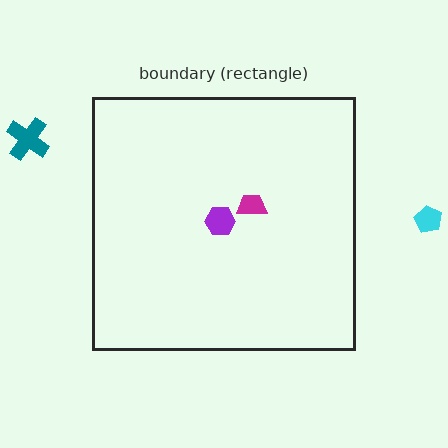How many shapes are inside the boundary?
2 inside, 2 outside.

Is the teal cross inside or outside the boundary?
Outside.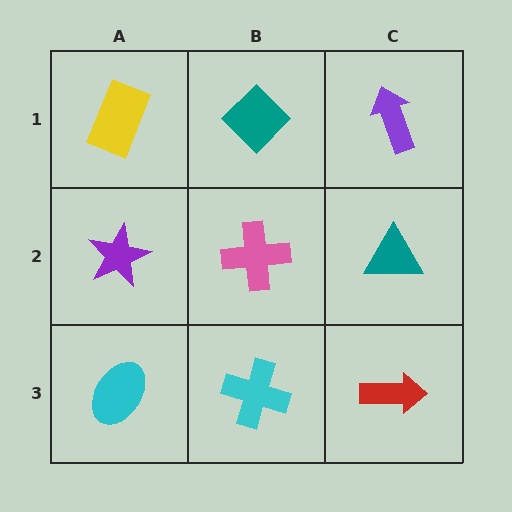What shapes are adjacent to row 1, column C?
A teal triangle (row 2, column C), a teal diamond (row 1, column B).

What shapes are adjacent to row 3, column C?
A teal triangle (row 2, column C), a cyan cross (row 3, column B).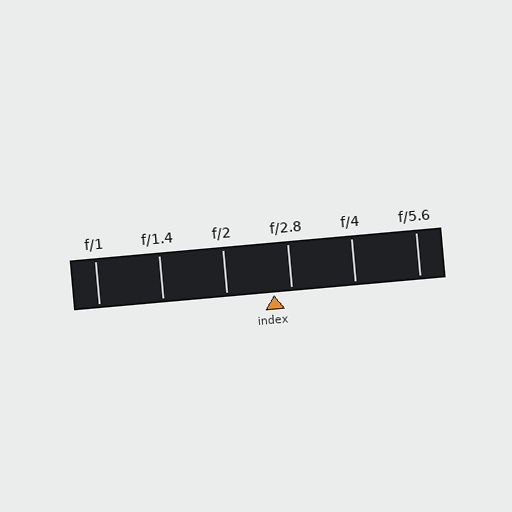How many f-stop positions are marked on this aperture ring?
There are 6 f-stop positions marked.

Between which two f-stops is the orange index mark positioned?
The index mark is between f/2 and f/2.8.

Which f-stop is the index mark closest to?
The index mark is closest to f/2.8.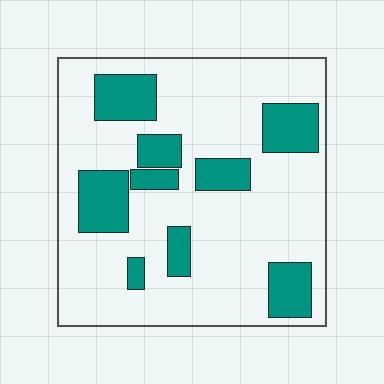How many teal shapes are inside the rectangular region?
9.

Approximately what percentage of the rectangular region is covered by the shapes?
Approximately 25%.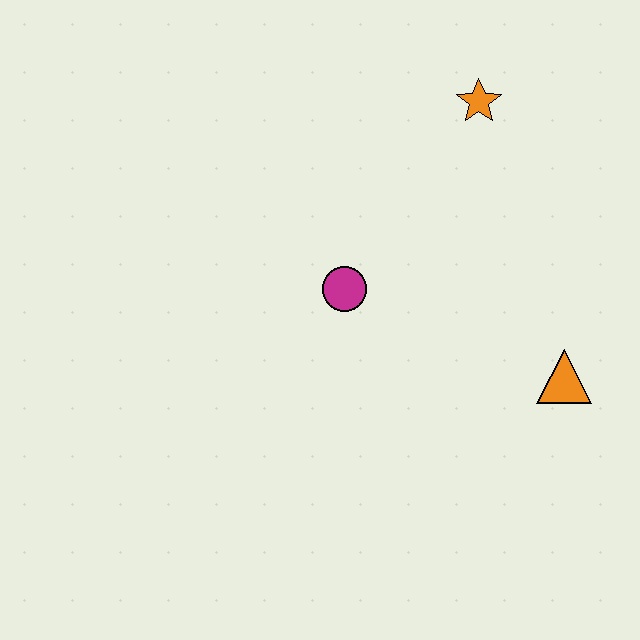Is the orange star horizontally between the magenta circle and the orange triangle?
Yes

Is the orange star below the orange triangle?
No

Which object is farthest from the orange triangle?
The orange star is farthest from the orange triangle.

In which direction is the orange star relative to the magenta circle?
The orange star is above the magenta circle.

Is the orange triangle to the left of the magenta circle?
No